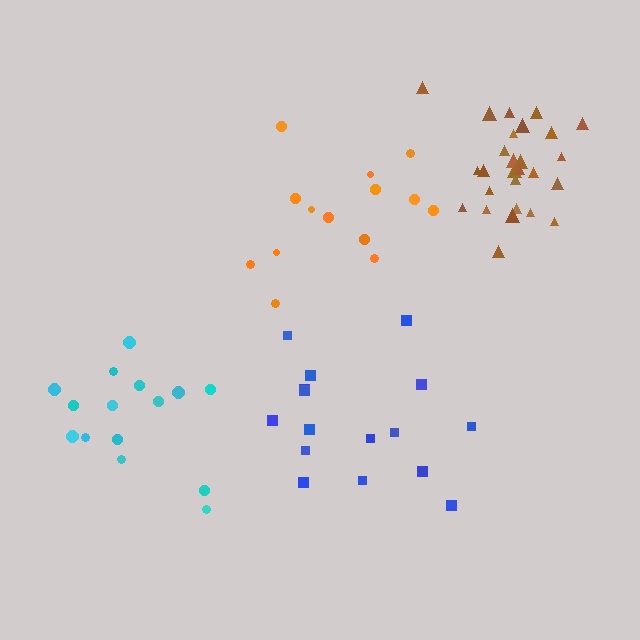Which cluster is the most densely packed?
Brown.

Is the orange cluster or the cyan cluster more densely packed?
Cyan.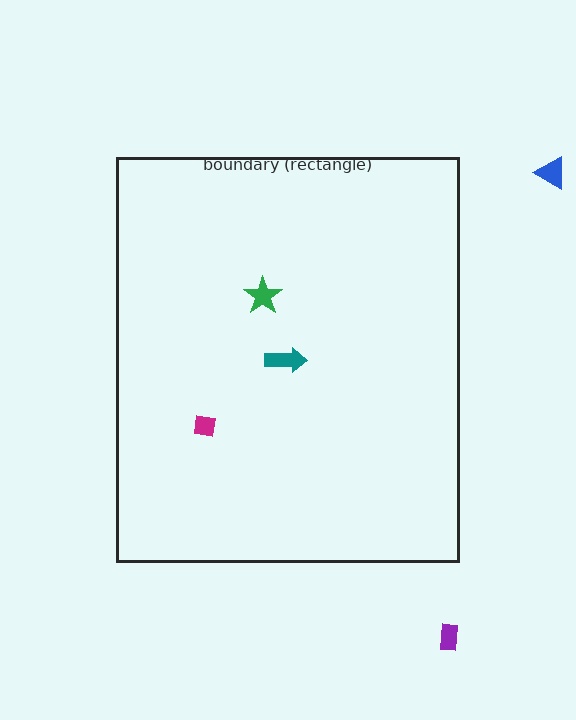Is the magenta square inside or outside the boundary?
Inside.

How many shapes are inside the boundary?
3 inside, 2 outside.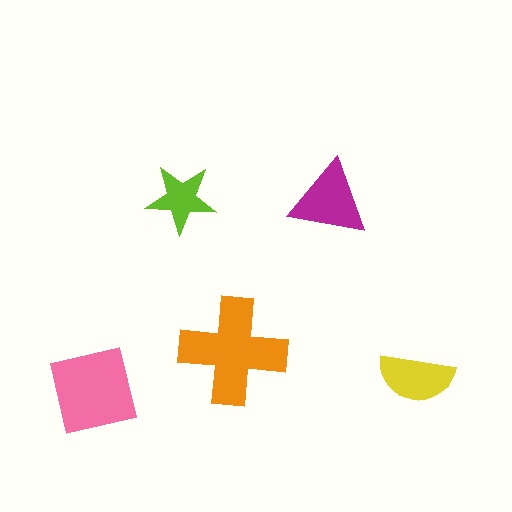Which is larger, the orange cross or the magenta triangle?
The orange cross.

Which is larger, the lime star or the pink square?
The pink square.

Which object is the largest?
The orange cross.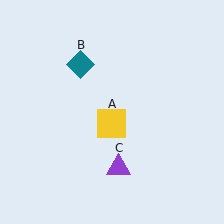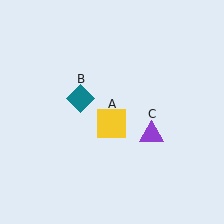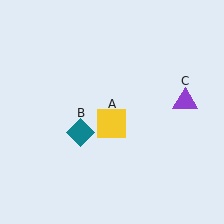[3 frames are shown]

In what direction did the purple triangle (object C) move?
The purple triangle (object C) moved up and to the right.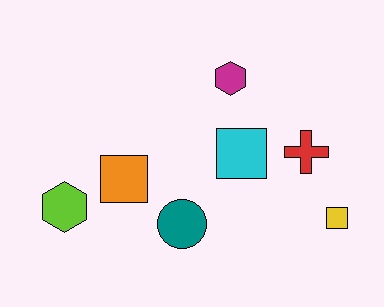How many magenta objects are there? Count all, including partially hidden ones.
There is 1 magenta object.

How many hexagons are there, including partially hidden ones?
There are 2 hexagons.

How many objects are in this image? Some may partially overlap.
There are 7 objects.